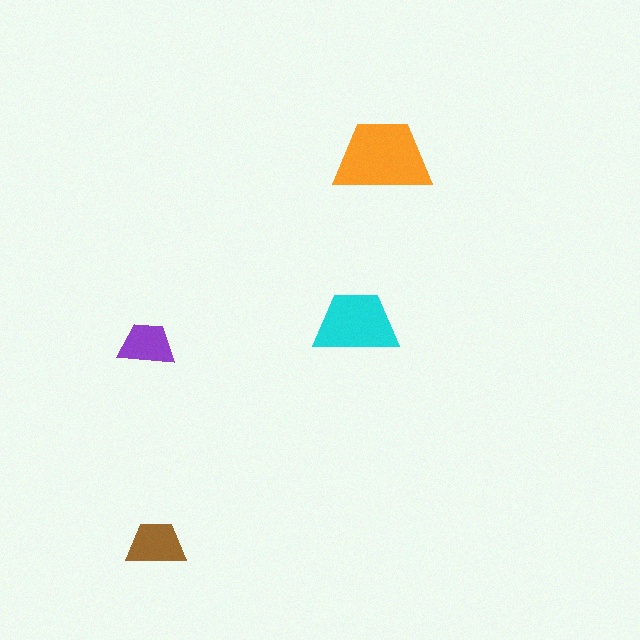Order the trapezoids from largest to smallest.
the orange one, the cyan one, the brown one, the purple one.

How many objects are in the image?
There are 4 objects in the image.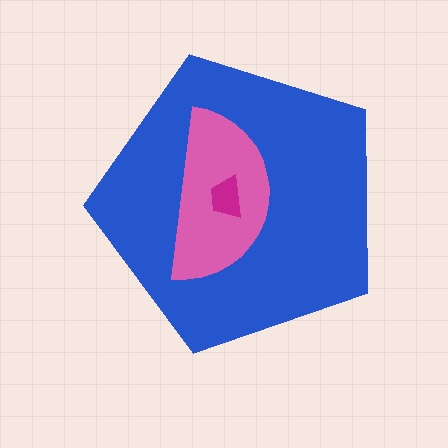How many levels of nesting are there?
3.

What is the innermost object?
The magenta trapezoid.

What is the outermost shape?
The blue pentagon.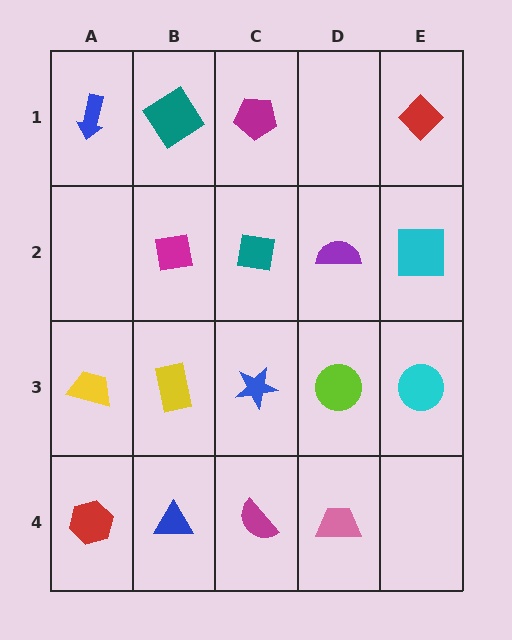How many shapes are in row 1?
4 shapes.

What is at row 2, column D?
A purple semicircle.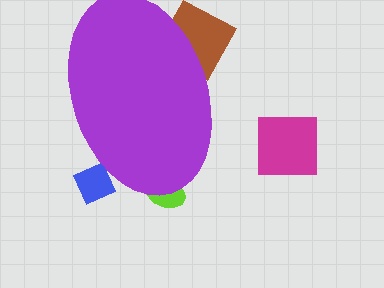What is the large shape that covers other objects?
A purple ellipse.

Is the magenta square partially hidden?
No, the magenta square is fully visible.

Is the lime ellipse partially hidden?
Yes, the lime ellipse is partially hidden behind the purple ellipse.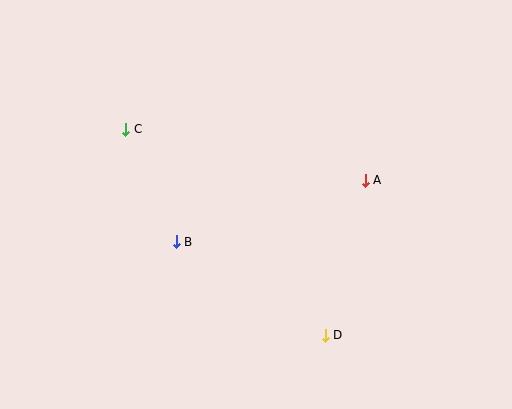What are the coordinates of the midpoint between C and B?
The midpoint between C and B is at (151, 185).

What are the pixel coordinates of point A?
Point A is at (365, 181).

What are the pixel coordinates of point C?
Point C is at (126, 129).